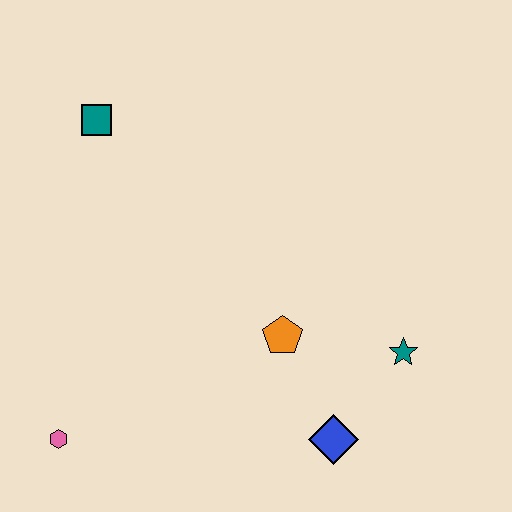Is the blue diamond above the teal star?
No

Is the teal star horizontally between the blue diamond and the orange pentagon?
No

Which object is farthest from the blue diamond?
The teal square is farthest from the blue diamond.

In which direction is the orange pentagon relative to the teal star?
The orange pentagon is to the left of the teal star.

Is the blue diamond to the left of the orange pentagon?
No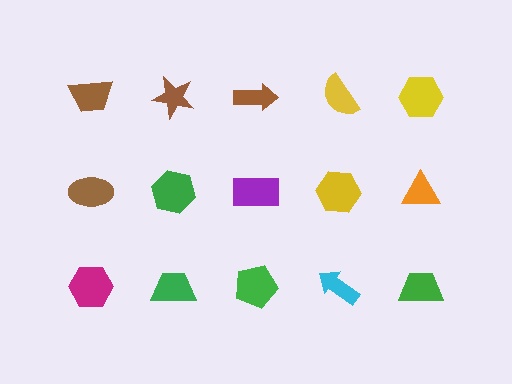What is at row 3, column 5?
A green trapezoid.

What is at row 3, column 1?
A magenta hexagon.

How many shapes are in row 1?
5 shapes.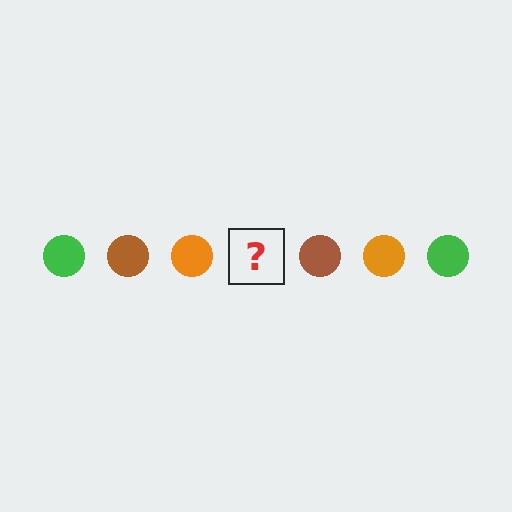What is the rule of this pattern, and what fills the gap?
The rule is that the pattern cycles through green, brown, orange circles. The gap should be filled with a green circle.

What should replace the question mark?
The question mark should be replaced with a green circle.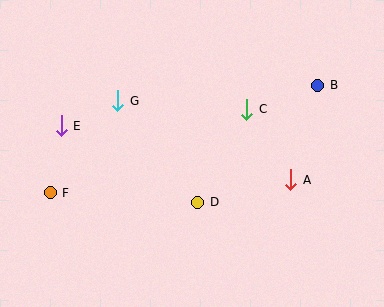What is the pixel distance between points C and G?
The distance between C and G is 129 pixels.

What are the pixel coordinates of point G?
Point G is at (118, 101).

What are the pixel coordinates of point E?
Point E is at (61, 126).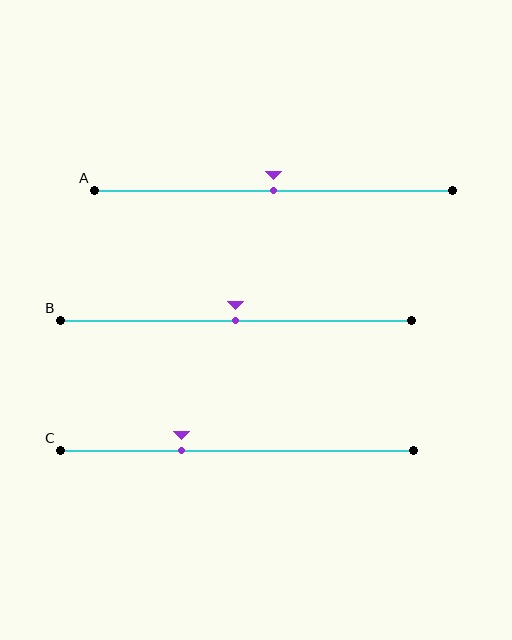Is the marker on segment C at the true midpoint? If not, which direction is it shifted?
No, the marker on segment C is shifted to the left by about 16% of the segment length.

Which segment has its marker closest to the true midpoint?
Segment A has its marker closest to the true midpoint.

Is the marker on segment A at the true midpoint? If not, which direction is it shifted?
Yes, the marker on segment A is at the true midpoint.